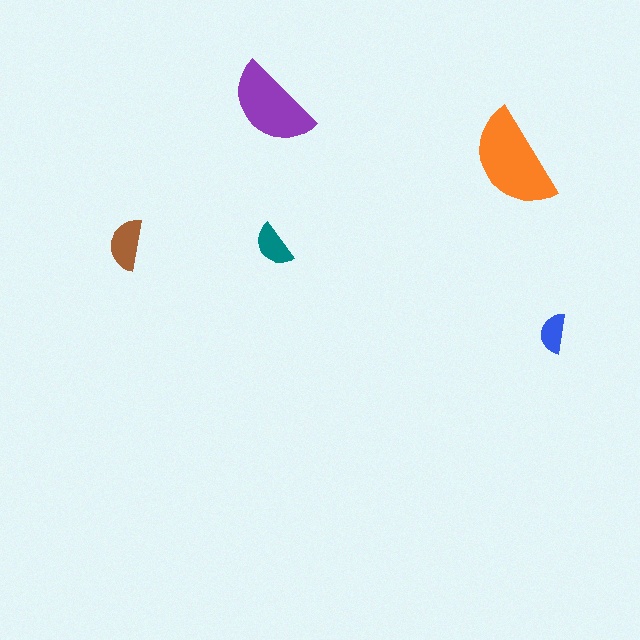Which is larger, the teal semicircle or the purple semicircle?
The purple one.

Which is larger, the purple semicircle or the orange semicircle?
The orange one.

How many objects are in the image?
There are 5 objects in the image.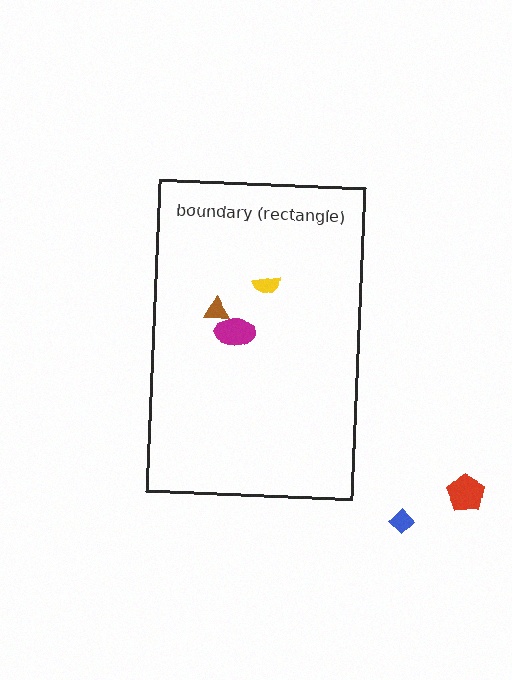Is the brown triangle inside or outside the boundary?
Inside.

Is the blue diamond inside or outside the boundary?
Outside.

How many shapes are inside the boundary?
3 inside, 2 outside.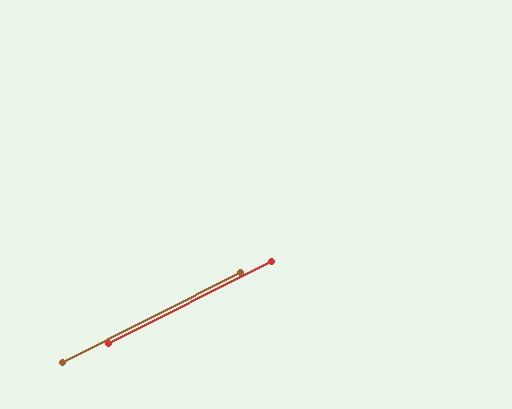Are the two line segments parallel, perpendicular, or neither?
Parallel — their directions differ by only 0.4°.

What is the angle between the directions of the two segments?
Approximately 0 degrees.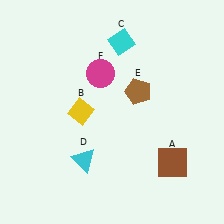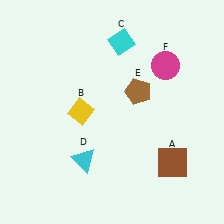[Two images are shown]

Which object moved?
The magenta circle (F) moved right.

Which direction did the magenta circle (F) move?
The magenta circle (F) moved right.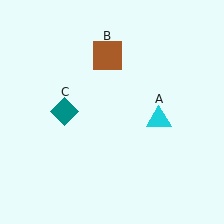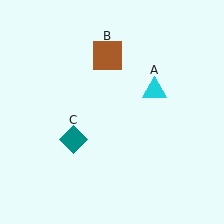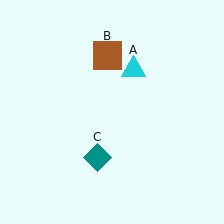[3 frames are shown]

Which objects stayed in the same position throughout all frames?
Brown square (object B) remained stationary.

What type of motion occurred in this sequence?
The cyan triangle (object A), teal diamond (object C) rotated counterclockwise around the center of the scene.